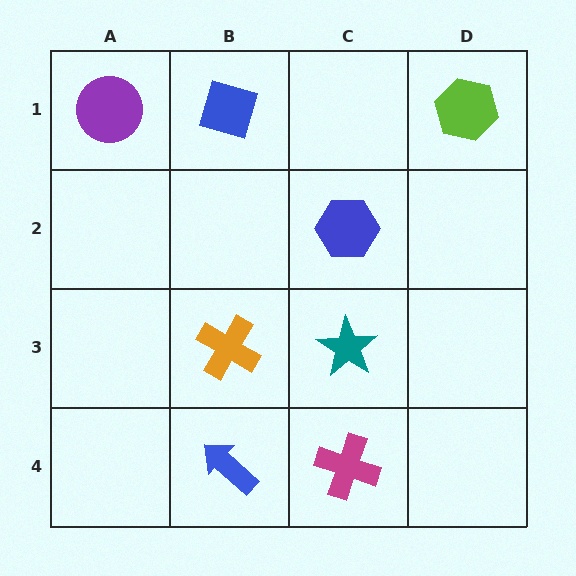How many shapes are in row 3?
2 shapes.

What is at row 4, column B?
A blue arrow.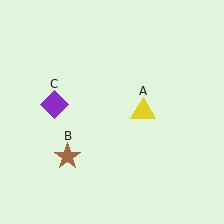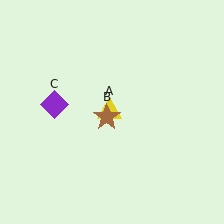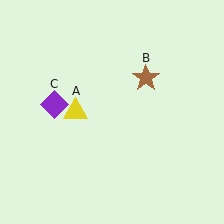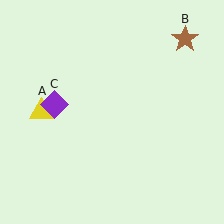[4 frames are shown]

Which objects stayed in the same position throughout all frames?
Purple diamond (object C) remained stationary.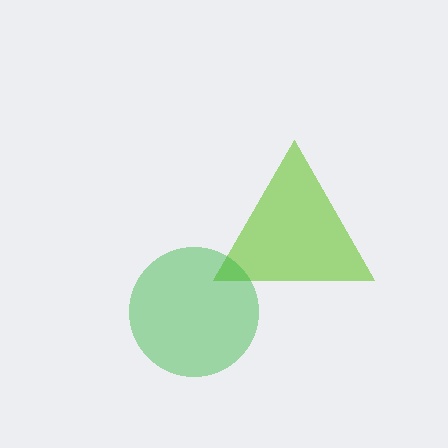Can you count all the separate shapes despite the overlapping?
Yes, there are 2 separate shapes.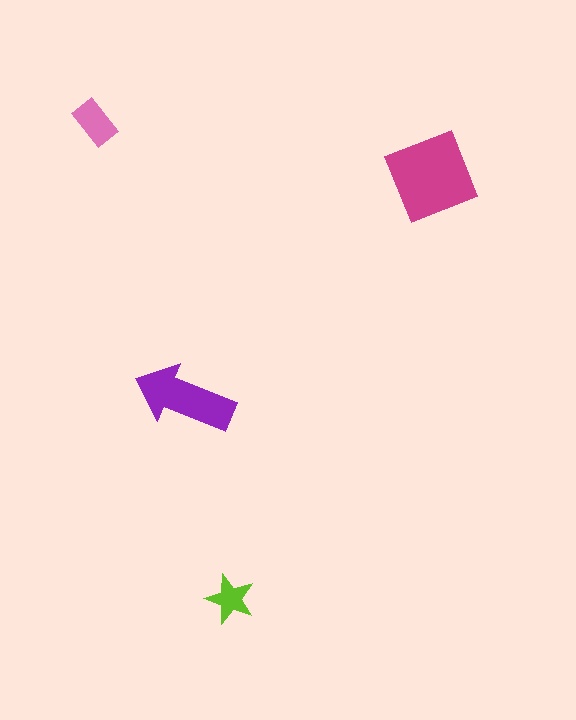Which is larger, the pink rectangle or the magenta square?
The magenta square.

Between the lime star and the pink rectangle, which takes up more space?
The pink rectangle.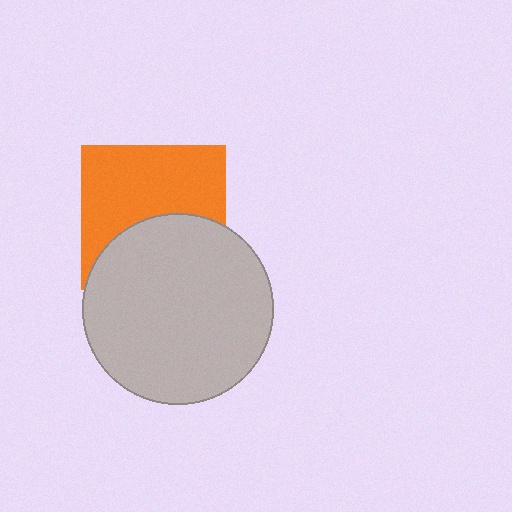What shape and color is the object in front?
The object in front is a light gray circle.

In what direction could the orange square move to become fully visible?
The orange square could move up. That would shift it out from behind the light gray circle entirely.